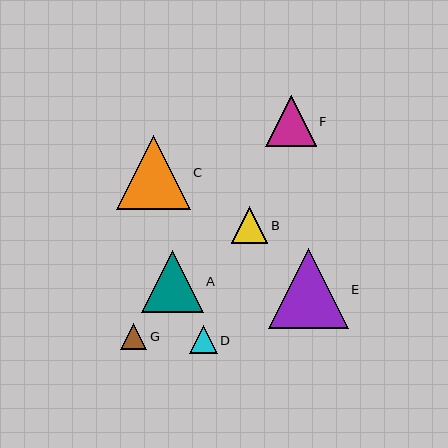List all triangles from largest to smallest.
From largest to smallest: E, C, A, F, B, D, G.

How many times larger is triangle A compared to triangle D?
Triangle A is approximately 2.2 times the size of triangle D.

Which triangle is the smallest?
Triangle G is the smallest with a size of approximately 26 pixels.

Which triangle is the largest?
Triangle E is the largest with a size of approximately 80 pixels.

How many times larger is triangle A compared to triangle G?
Triangle A is approximately 2.3 times the size of triangle G.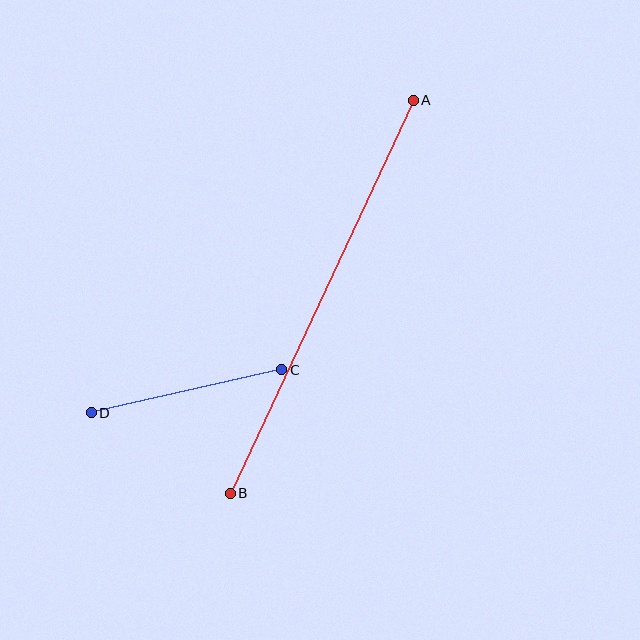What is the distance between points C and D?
The distance is approximately 195 pixels.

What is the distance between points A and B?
The distance is approximately 434 pixels.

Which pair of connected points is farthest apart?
Points A and B are farthest apart.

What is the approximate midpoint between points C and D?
The midpoint is at approximately (186, 391) pixels.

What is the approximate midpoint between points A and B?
The midpoint is at approximately (322, 297) pixels.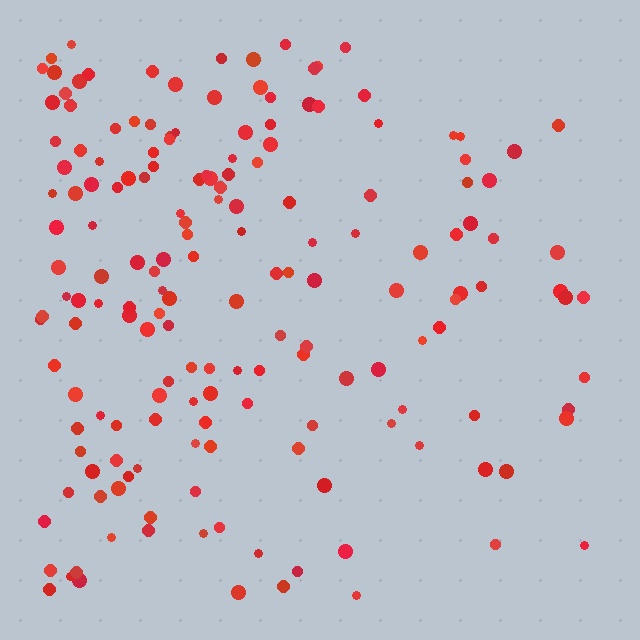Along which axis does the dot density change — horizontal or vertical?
Horizontal.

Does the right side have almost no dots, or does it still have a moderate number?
Still a moderate number, just noticeably fewer than the left.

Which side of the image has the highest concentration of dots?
The left.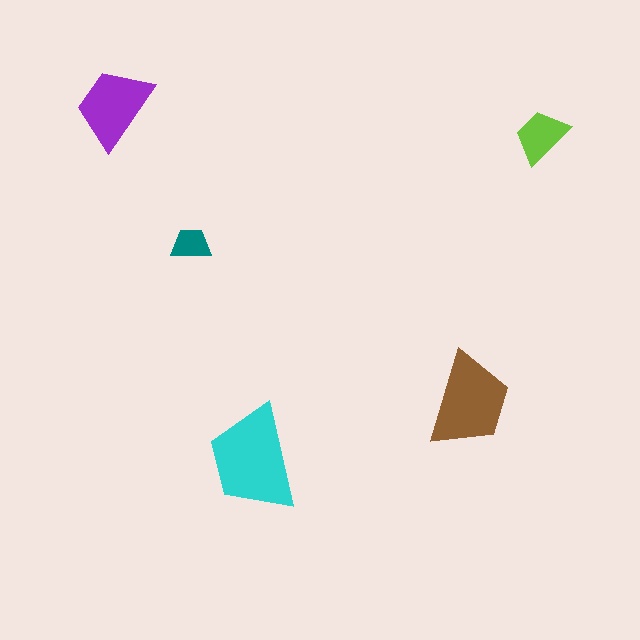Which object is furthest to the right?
The lime trapezoid is rightmost.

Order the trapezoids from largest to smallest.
the cyan one, the brown one, the purple one, the lime one, the teal one.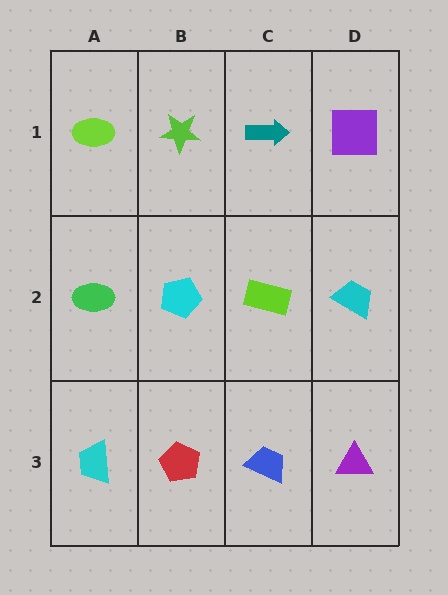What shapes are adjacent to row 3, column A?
A green ellipse (row 2, column A), a red pentagon (row 3, column B).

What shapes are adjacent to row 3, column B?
A cyan pentagon (row 2, column B), a cyan trapezoid (row 3, column A), a blue trapezoid (row 3, column C).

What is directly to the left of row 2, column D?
A lime rectangle.